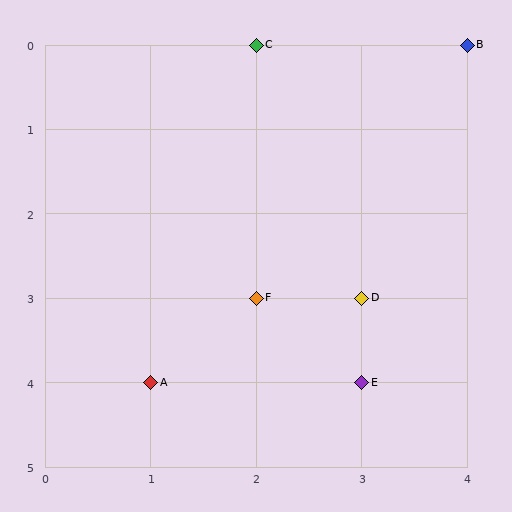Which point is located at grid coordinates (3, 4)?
Point E is at (3, 4).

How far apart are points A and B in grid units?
Points A and B are 3 columns and 4 rows apart (about 5.0 grid units diagonally).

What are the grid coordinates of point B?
Point B is at grid coordinates (4, 0).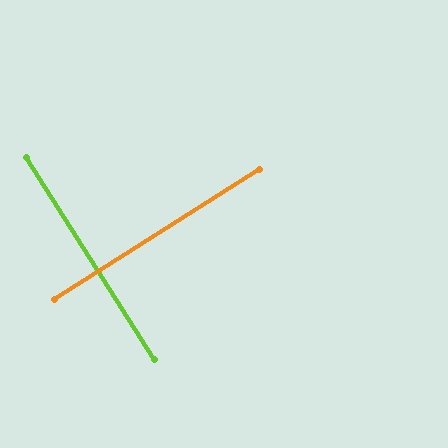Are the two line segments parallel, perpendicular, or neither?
Perpendicular — they meet at approximately 90°.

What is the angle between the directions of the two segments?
Approximately 90 degrees.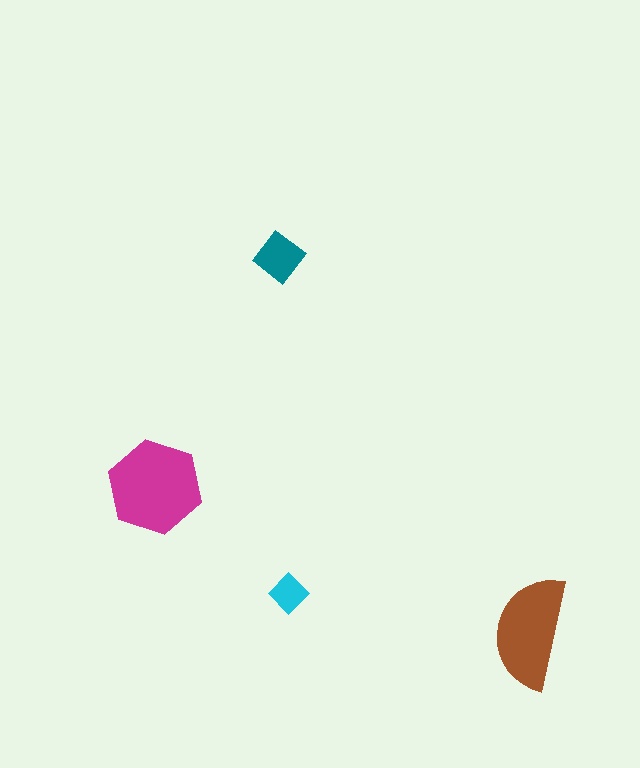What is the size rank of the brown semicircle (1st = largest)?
2nd.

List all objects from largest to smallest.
The magenta hexagon, the brown semicircle, the teal diamond, the cyan diamond.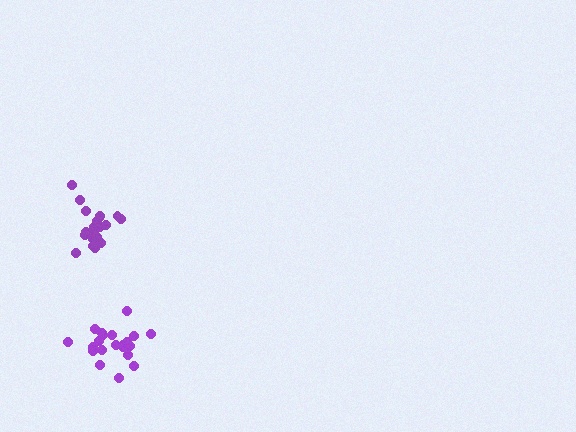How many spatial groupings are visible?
There are 2 spatial groupings.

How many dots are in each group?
Group 1: 21 dots, Group 2: 21 dots (42 total).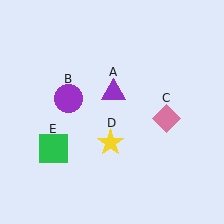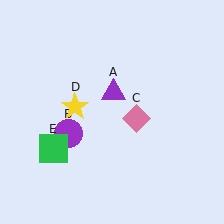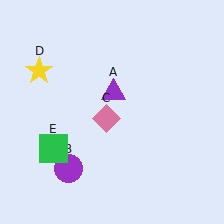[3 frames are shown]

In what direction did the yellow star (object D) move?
The yellow star (object D) moved up and to the left.